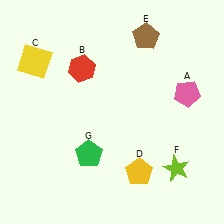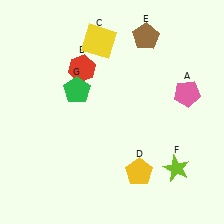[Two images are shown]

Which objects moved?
The objects that moved are: the yellow square (C), the green pentagon (G).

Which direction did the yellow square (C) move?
The yellow square (C) moved right.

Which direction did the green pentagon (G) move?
The green pentagon (G) moved up.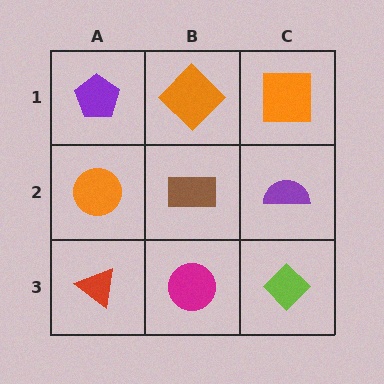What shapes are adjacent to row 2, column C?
An orange square (row 1, column C), a lime diamond (row 3, column C), a brown rectangle (row 2, column B).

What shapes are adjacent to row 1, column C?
A purple semicircle (row 2, column C), an orange diamond (row 1, column B).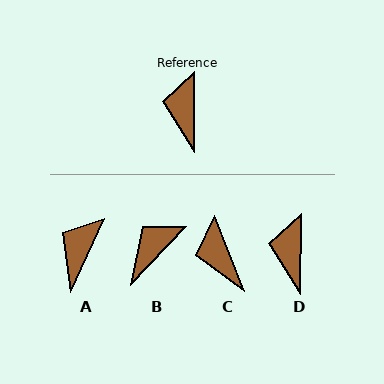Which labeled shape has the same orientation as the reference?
D.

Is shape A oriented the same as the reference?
No, it is off by about 24 degrees.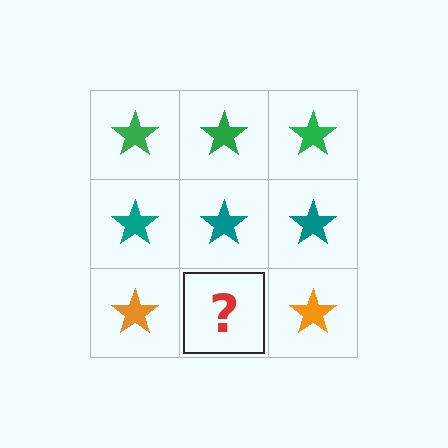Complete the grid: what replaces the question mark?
The question mark should be replaced with an orange star.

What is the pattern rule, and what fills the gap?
The rule is that each row has a consistent color. The gap should be filled with an orange star.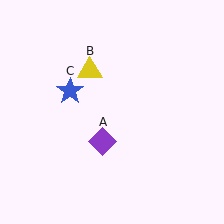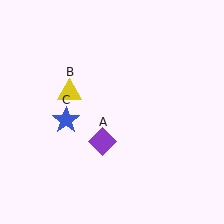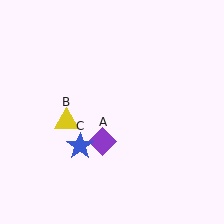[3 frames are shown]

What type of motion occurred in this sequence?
The yellow triangle (object B), blue star (object C) rotated counterclockwise around the center of the scene.